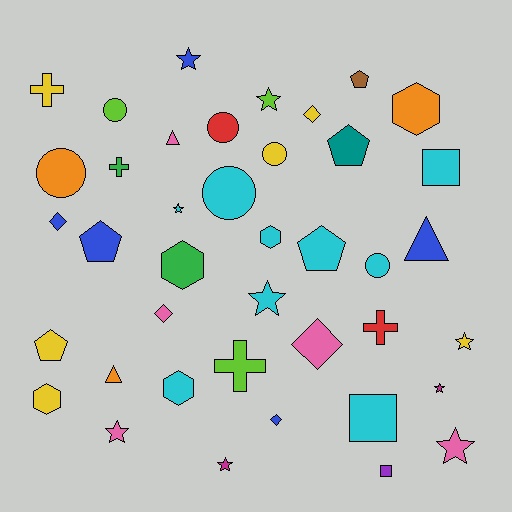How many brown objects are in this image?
There is 1 brown object.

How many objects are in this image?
There are 40 objects.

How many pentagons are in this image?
There are 5 pentagons.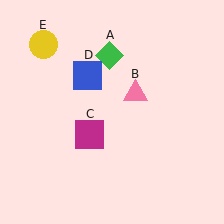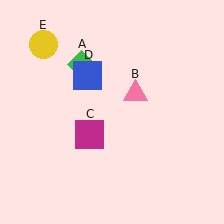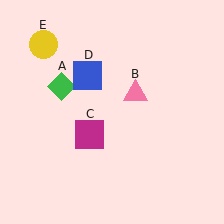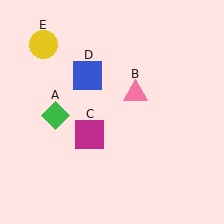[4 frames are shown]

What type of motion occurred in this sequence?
The green diamond (object A) rotated counterclockwise around the center of the scene.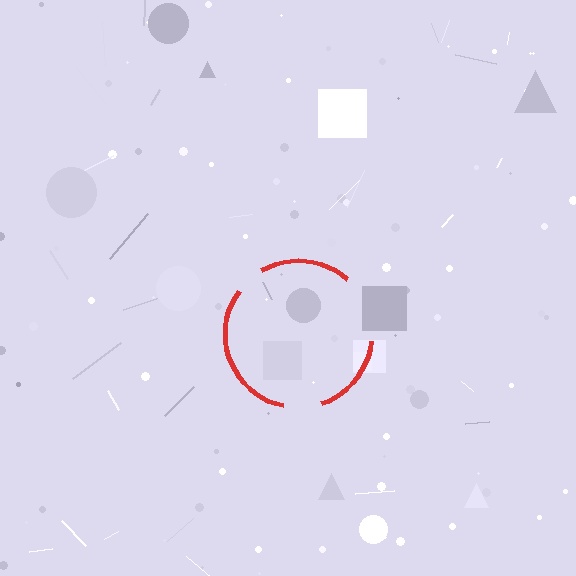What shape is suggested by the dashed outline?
The dashed outline suggests a circle.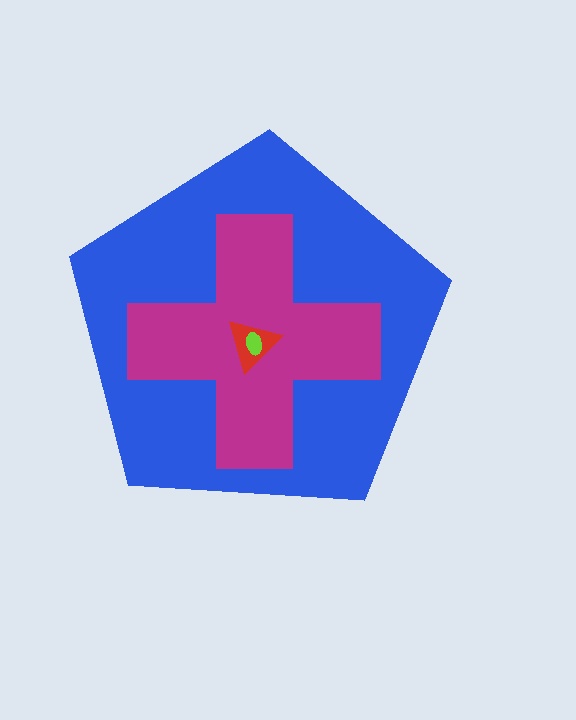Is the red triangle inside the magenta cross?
Yes.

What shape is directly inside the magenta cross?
The red triangle.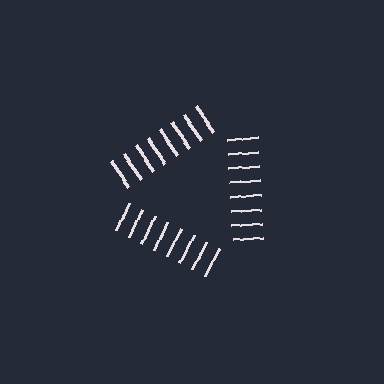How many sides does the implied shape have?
3 sides — the line-ends trace a triangle.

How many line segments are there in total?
24 — 8 along each of the 3 edges.